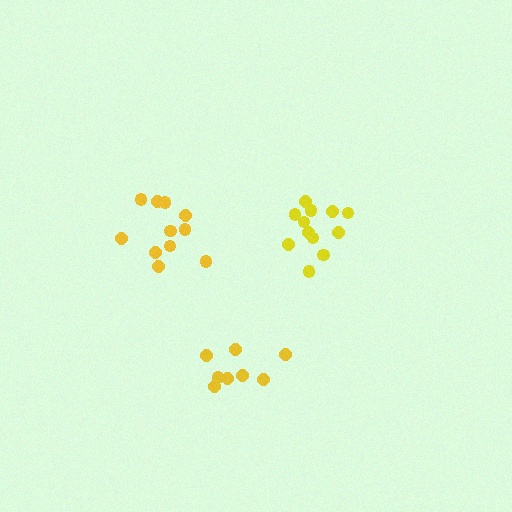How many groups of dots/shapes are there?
There are 3 groups.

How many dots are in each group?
Group 1: 11 dots, Group 2: 12 dots, Group 3: 8 dots (31 total).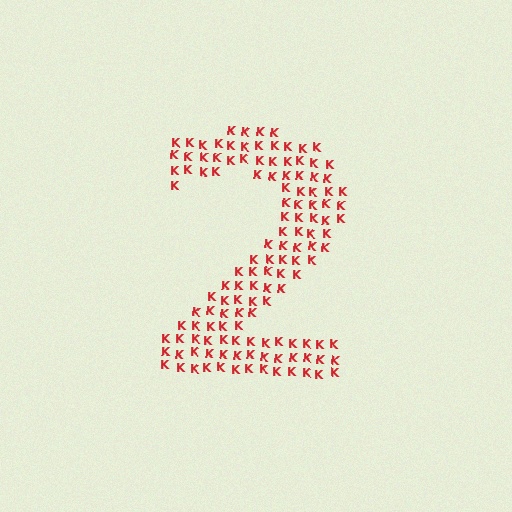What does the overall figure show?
The overall figure shows the digit 2.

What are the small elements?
The small elements are letter K's.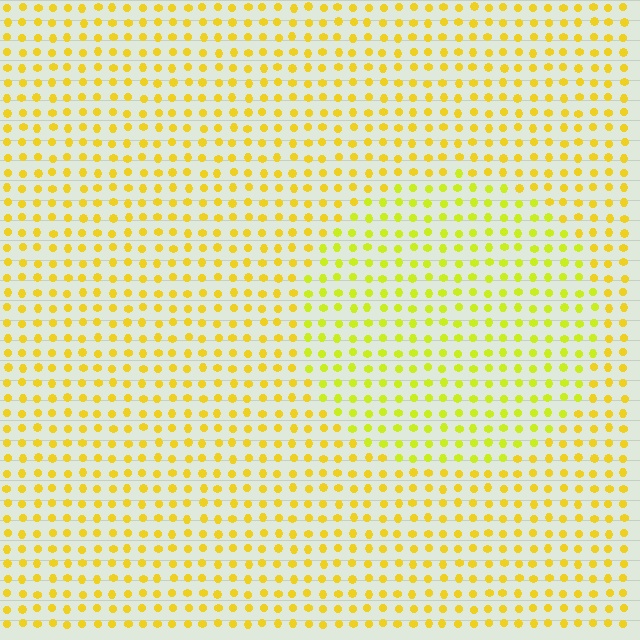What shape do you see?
I see a circle.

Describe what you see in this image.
The image is filled with small yellow elements in a uniform arrangement. A circle-shaped region is visible where the elements are tinted to a slightly different hue, forming a subtle color boundary.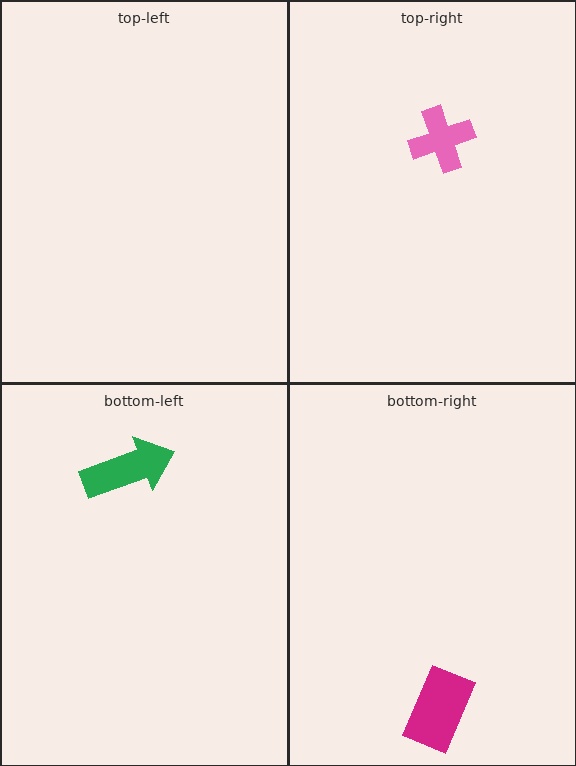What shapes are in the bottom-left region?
The green arrow.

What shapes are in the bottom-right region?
The magenta rectangle.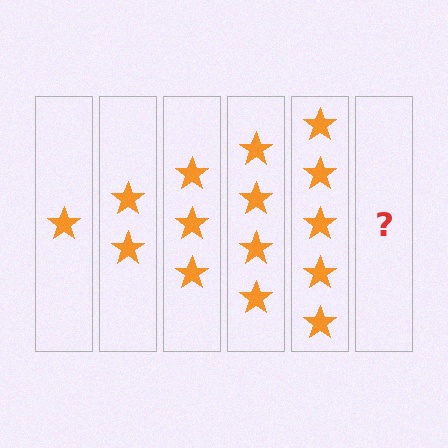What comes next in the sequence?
The next element should be 6 stars.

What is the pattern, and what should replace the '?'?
The pattern is that each step adds one more star. The '?' should be 6 stars.